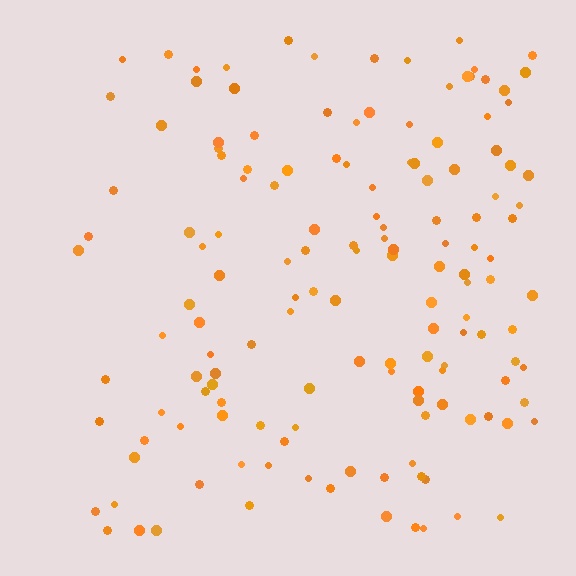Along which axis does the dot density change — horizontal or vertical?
Horizontal.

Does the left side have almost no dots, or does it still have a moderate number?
Still a moderate number, just noticeably fewer than the right.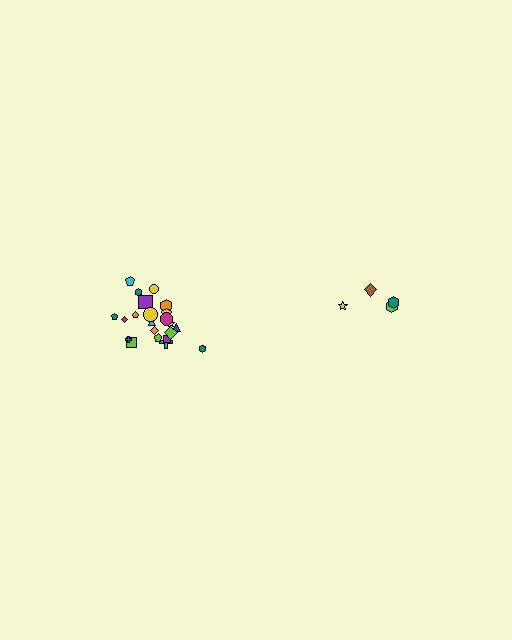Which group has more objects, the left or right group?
The left group.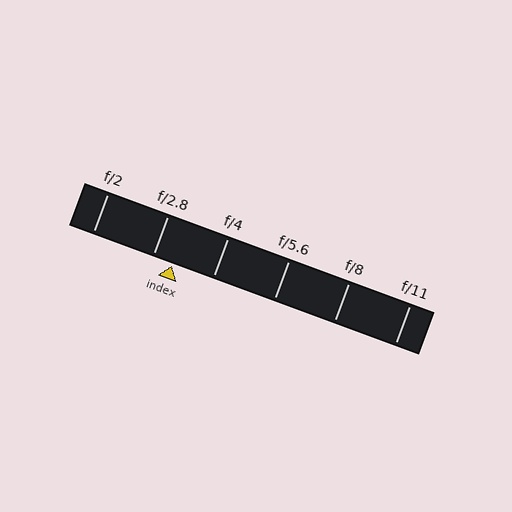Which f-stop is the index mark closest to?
The index mark is closest to f/2.8.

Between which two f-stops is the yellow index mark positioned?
The index mark is between f/2.8 and f/4.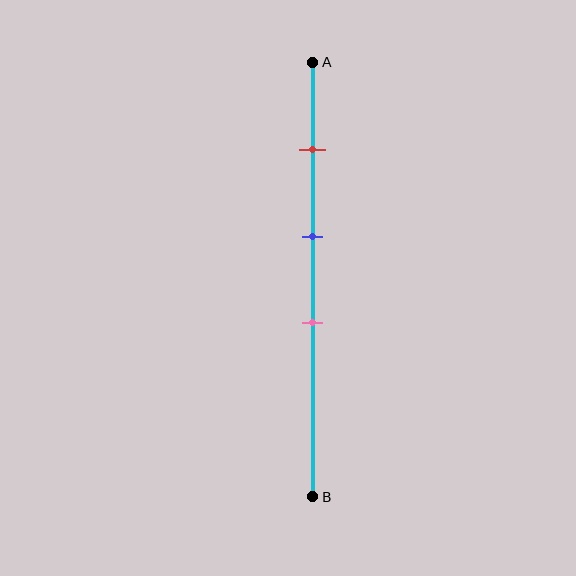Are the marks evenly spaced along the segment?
Yes, the marks are approximately evenly spaced.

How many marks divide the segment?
There are 3 marks dividing the segment.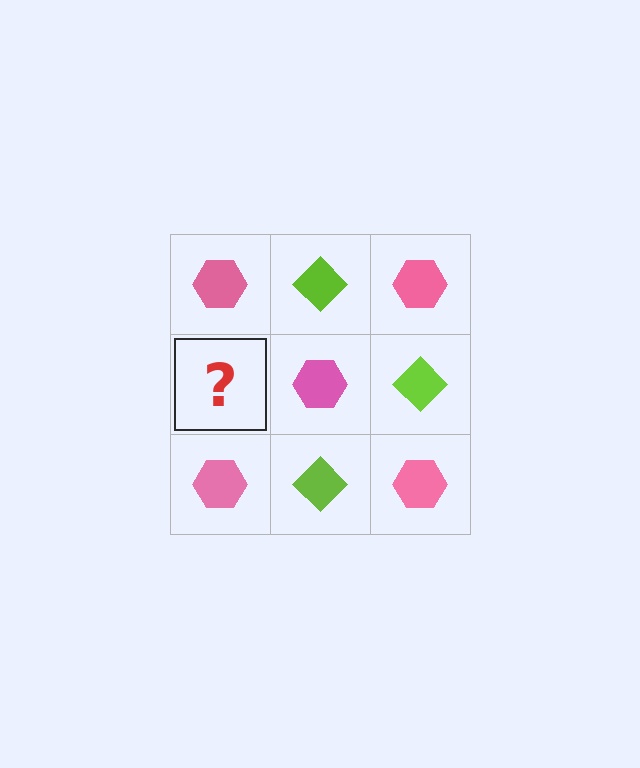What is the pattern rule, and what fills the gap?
The rule is that it alternates pink hexagon and lime diamond in a checkerboard pattern. The gap should be filled with a lime diamond.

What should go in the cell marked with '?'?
The missing cell should contain a lime diamond.